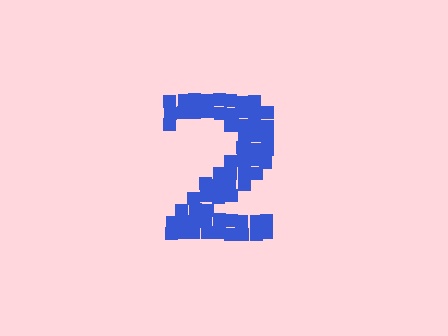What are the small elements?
The small elements are squares.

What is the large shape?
The large shape is the digit 2.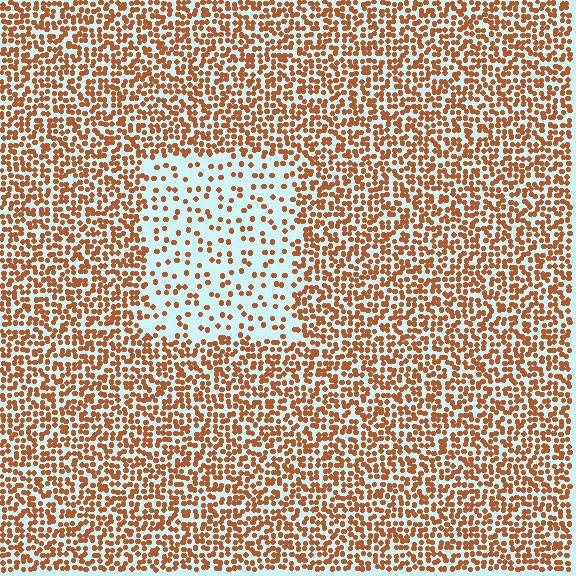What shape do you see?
I see a rectangle.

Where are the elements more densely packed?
The elements are more densely packed outside the rectangle boundary.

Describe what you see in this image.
The image contains small brown elements arranged at two different densities. A rectangle-shaped region is visible where the elements are less densely packed than the surrounding area.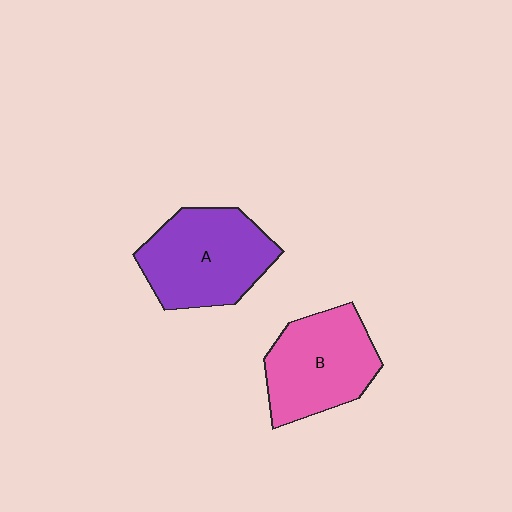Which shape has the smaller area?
Shape B (pink).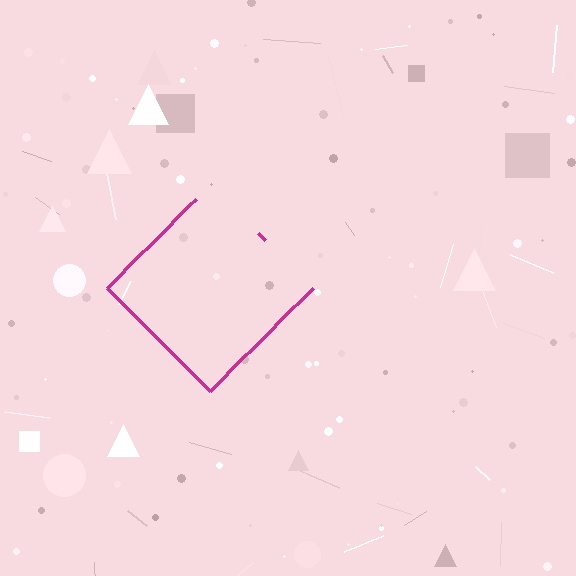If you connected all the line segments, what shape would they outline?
They would outline a diamond.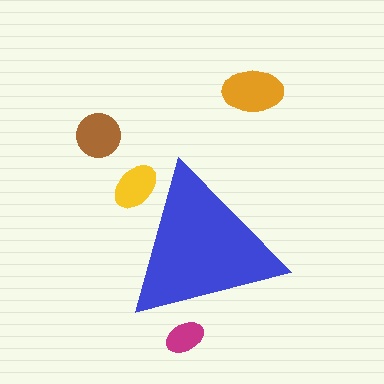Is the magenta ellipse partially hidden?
Yes, the magenta ellipse is partially hidden behind the blue triangle.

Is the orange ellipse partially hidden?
No, the orange ellipse is fully visible.